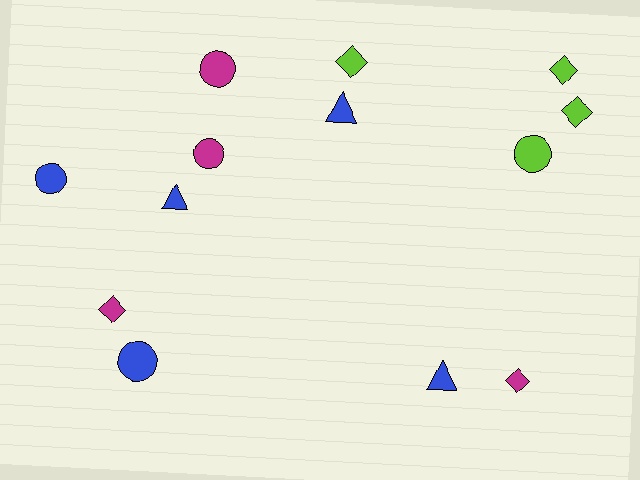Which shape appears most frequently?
Diamond, with 5 objects.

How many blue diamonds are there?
There are no blue diamonds.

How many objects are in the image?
There are 13 objects.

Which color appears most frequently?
Blue, with 5 objects.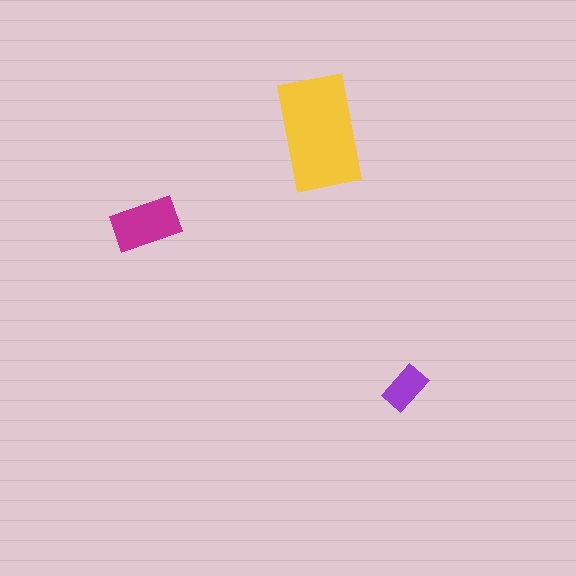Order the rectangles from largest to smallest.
the yellow one, the magenta one, the purple one.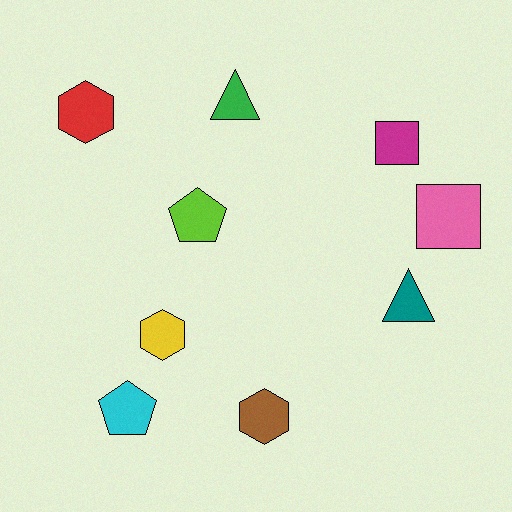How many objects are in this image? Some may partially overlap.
There are 9 objects.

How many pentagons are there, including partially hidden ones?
There are 2 pentagons.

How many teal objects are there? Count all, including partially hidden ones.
There is 1 teal object.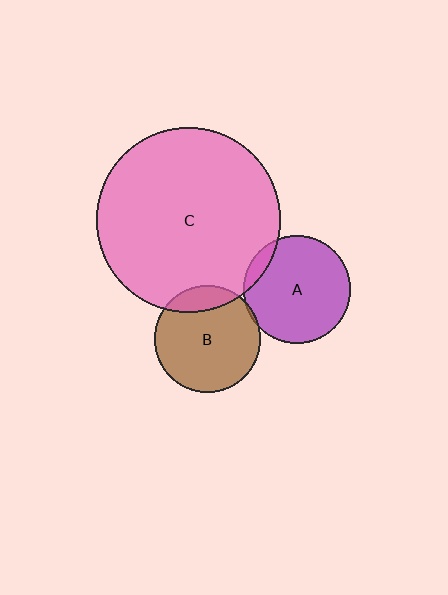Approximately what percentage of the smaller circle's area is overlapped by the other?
Approximately 15%.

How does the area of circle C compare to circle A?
Approximately 2.9 times.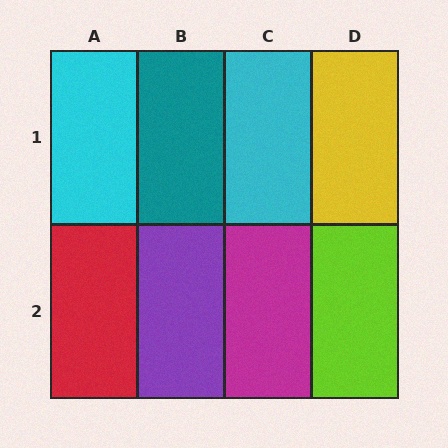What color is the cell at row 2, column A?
Red.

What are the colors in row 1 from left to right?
Cyan, teal, cyan, yellow.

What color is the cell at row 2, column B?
Purple.